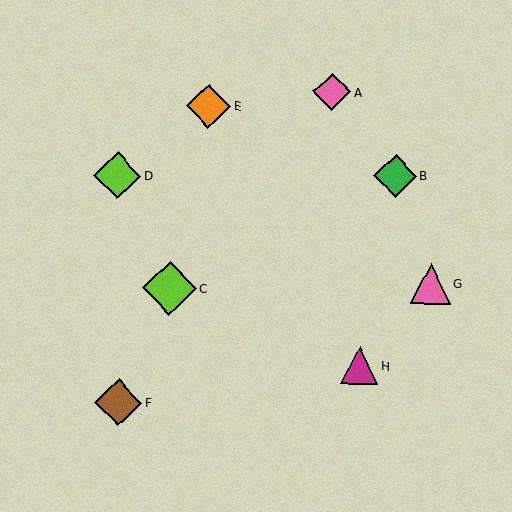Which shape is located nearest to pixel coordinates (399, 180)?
The green diamond (labeled B) at (395, 176) is nearest to that location.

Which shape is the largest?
The lime diamond (labeled C) is the largest.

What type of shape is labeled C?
Shape C is a lime diamond.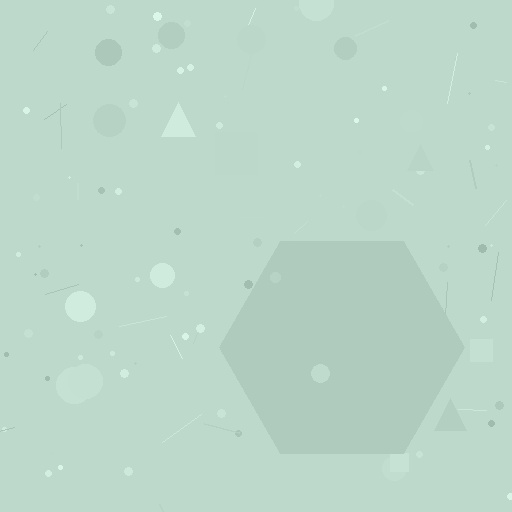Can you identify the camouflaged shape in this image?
The camouflaged shape is a hexagon.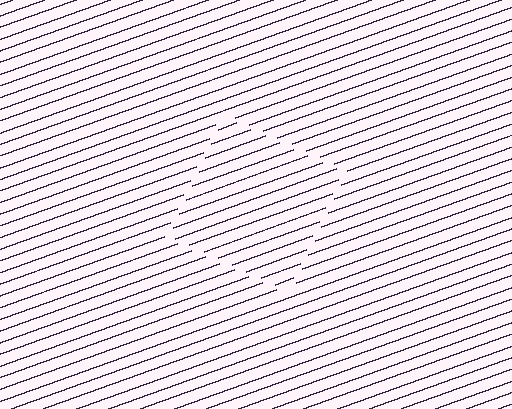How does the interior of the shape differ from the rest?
The interior of the shape contains the same grating, shifted by half a period — the contour is defined by the phase discontinuity where line-ends from the inner and outer gratings abut.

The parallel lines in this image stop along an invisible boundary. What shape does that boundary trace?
An illusory square. The interior of the shape contains the same grating, shifted by half a period — the contour is defined by the phase discontinuity where line-ends from the inner and outer gratings abut.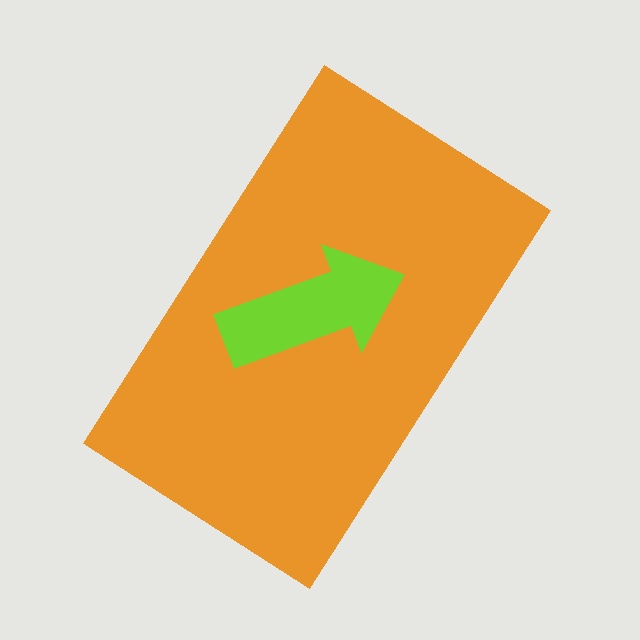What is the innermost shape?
The lime arrow.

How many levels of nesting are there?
2.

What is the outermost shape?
The orange rectangle.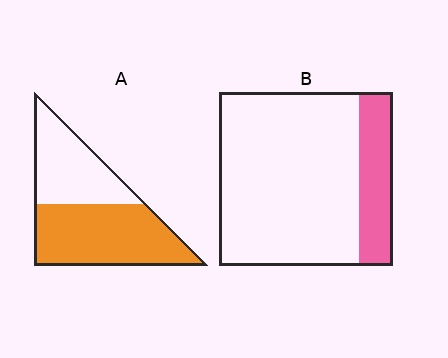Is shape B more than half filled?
No.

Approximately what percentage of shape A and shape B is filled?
A is approximately 60% and B is approximately 20%.